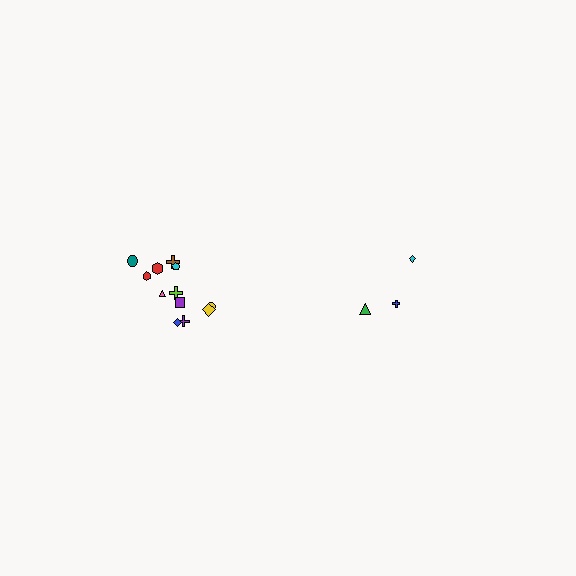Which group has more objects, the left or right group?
The left group.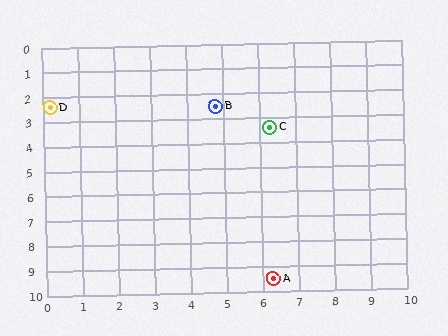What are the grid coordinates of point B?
Point B is at approximately (4.8, 2.5).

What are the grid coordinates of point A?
Point A is at approximately (6.3, 9.5).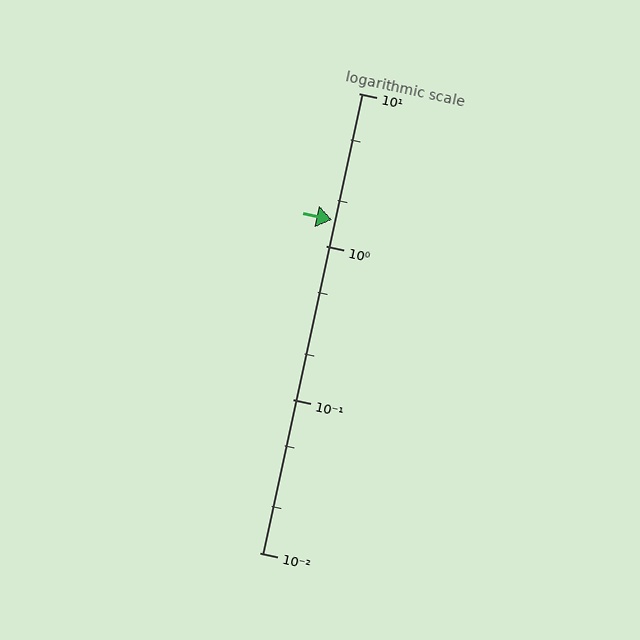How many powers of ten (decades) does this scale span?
The scale spans 3 decades, from 0.01 to 10.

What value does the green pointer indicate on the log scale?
The pointer indicates approximately 1.5.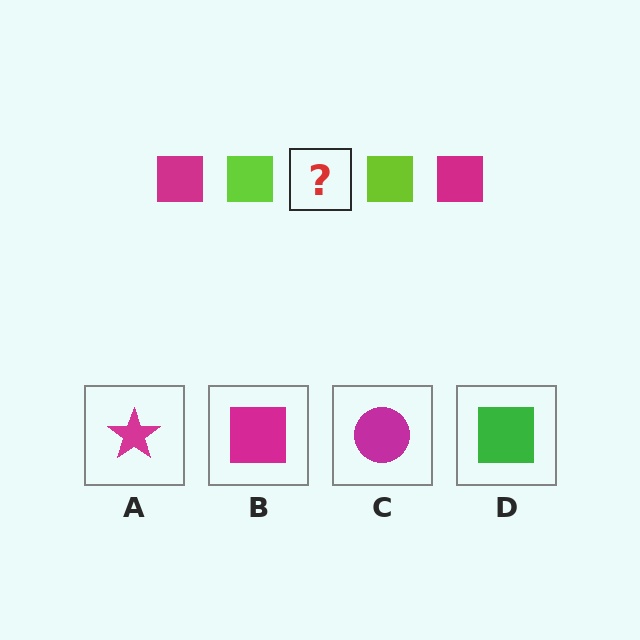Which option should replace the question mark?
Option B.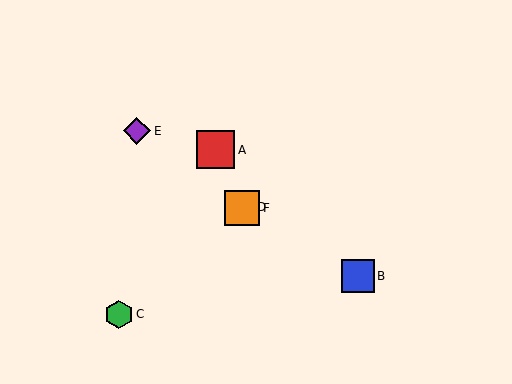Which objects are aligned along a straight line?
Objects A, D, F are aligned along a straight line.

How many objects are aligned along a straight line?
3 objects (A, D, F) are aligned along a straight line.